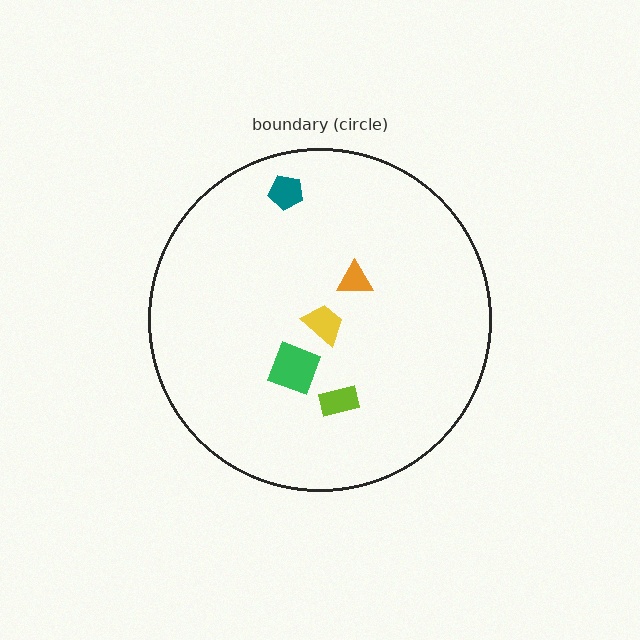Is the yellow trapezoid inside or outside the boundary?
Inside.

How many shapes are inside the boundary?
5 inside, 0 outside.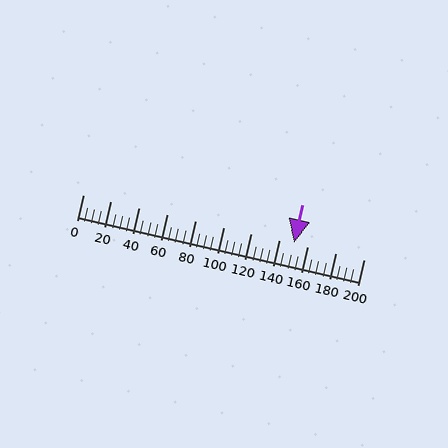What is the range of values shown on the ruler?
The ruler shows values from 0 to 200.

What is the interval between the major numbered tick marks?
The major tick marks are spaced 20 units apart.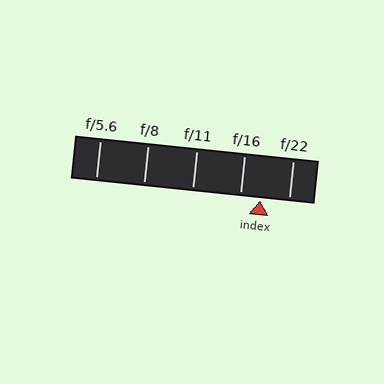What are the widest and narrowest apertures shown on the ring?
The widest aperture shown is f/5.6 and the narrowest is f/22.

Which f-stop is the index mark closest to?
The index mark is closest to f/16.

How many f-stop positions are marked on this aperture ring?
There are 5 f-stop positions marked.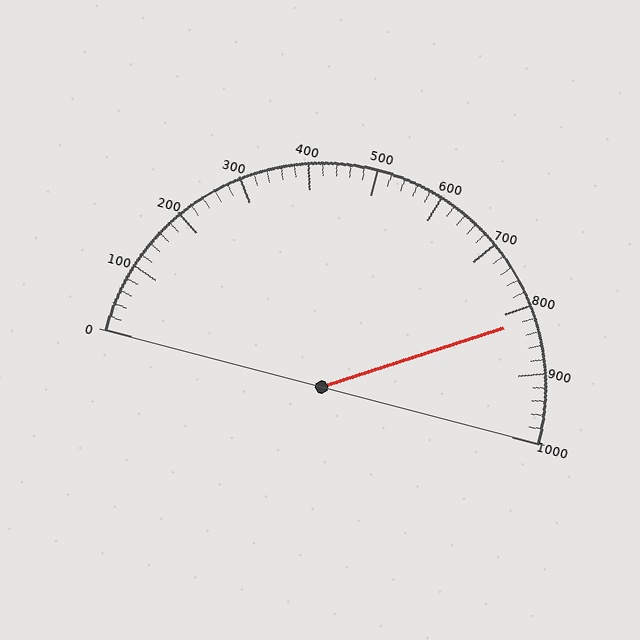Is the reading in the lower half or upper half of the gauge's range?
The reading is in the upper half of the range (0 to 1000).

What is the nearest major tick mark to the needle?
The nearest major tick mark is 800.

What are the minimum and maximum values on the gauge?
The gauge ranges from 0 to 1000.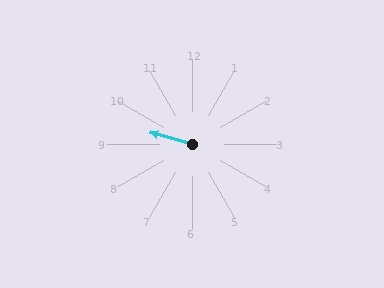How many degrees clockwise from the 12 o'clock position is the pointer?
Approximately 286 degrees.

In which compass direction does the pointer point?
West.